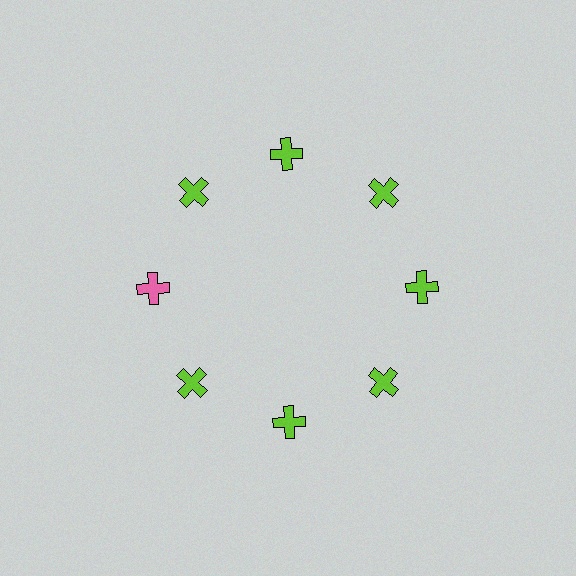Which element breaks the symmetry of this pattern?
The pink cross at roughly the 9 o'clock position breaks the symmetry. All other shapes are lime crosses.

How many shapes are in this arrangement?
There are 8 shapes arranged in a ring pattern.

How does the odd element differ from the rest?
It has a different color: pink instead of lime.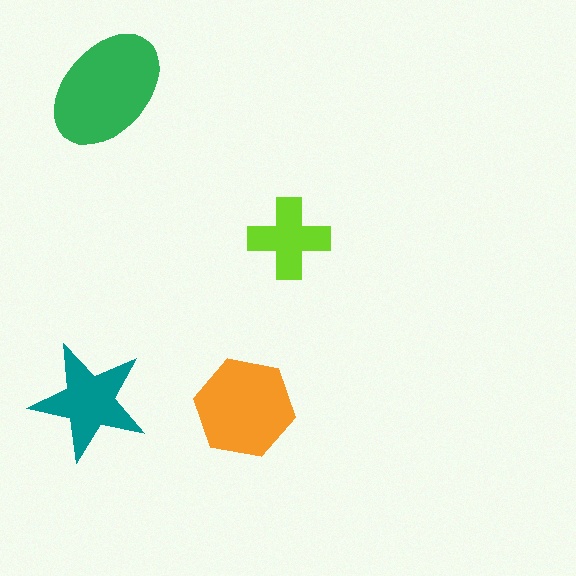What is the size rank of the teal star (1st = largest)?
3rd.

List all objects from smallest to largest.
The lime cross, the teal star, the orange hexagon, the green ellipse.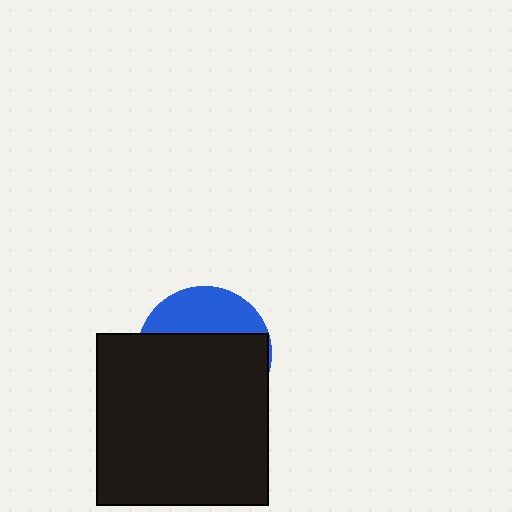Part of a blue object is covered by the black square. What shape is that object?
It is a circle.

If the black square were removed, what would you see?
You would see the complete blue circle.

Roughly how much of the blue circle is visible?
A small part of it is visible (roughly 32%).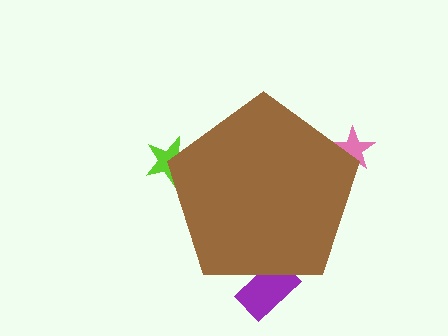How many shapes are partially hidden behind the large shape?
3 shapes are partially hidden.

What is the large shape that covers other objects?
A brown pentagon.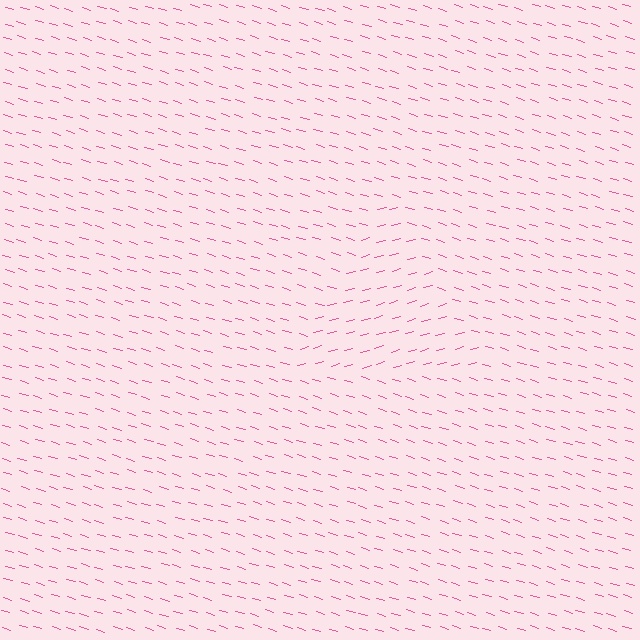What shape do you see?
I see a triangle.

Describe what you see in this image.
The image is filled with small pink line segments. A triangle region in the image has lines oriented differently from the surrounding lines, creating a visible texture boundary.